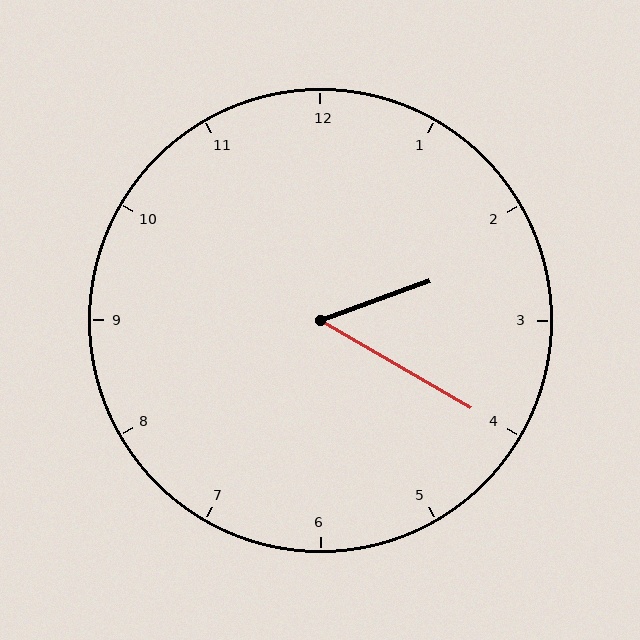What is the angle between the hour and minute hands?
Approximately 50 degrees.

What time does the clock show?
2:20.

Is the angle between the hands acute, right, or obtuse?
It is acute.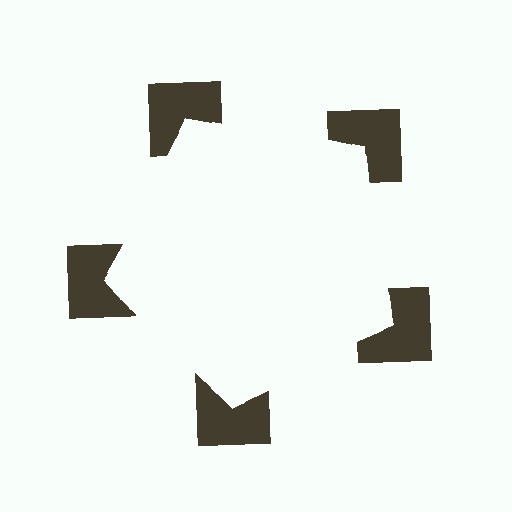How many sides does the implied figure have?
5 sides.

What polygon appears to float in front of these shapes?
An illusory pentagon — its edges are inferred from the aligned wedge cuts in the notched squares, not physically drawn.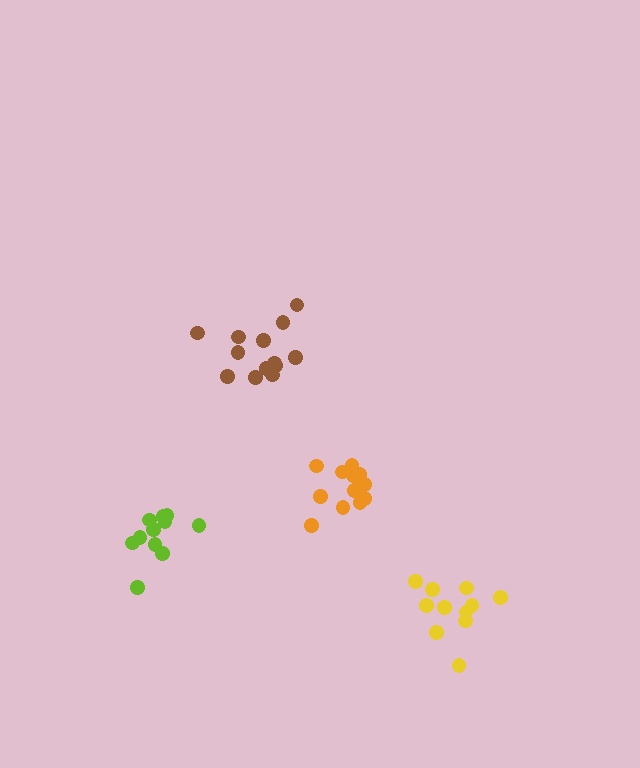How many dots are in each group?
Group 1: 11 dots, Group 2: 13 dots, Group 3: 11 dots, Group 4: 13 dots (48 total).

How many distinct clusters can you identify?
There are 4 distinct clusters.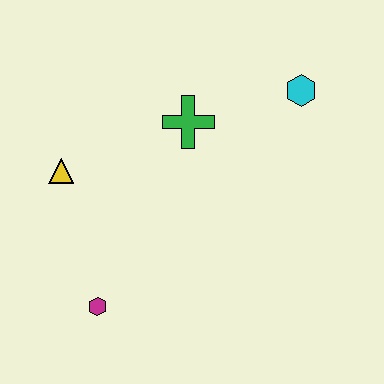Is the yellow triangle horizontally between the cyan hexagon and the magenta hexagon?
No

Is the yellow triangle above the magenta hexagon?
Yes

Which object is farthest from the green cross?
The magenta hexagon is farthest from the green cross.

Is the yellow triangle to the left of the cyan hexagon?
Yes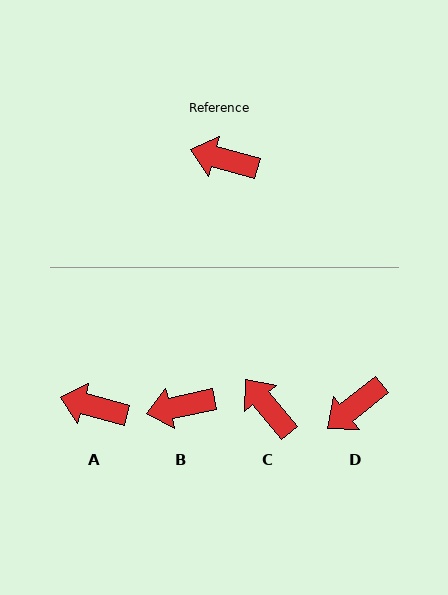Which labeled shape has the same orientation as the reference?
A.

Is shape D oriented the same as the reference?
No, it is off by about 54 degrees.